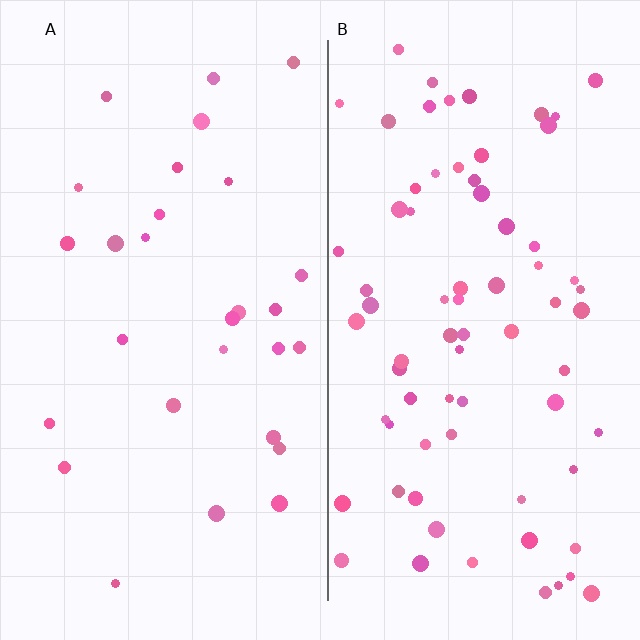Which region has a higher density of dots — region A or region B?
B (the right).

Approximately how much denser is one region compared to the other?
Approximately 2.5× — region B over region A.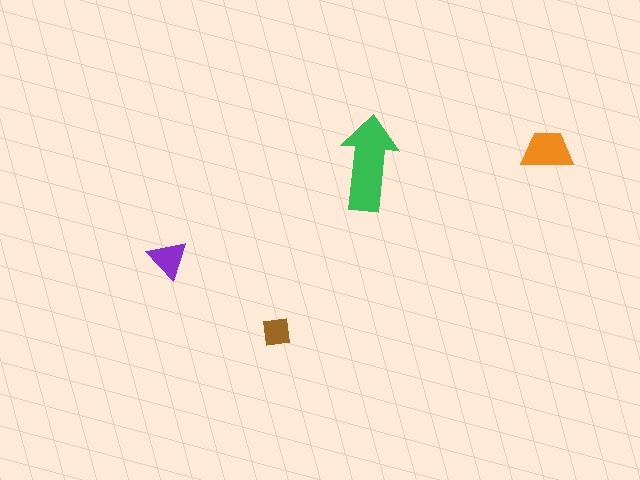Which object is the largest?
The green arrow.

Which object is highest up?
The orange trapezoid is topmost.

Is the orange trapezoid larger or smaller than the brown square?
Larger.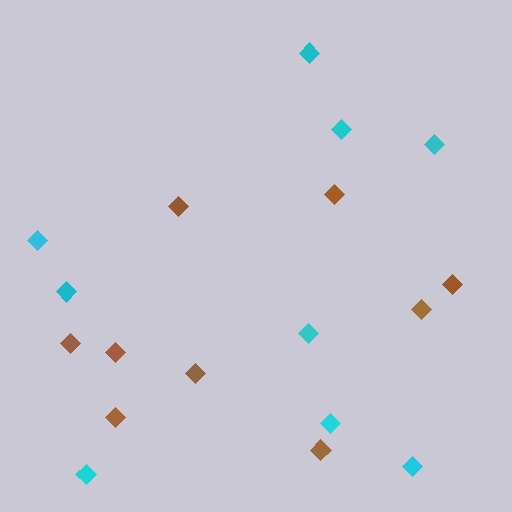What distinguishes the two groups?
There are 2 groups: one group of cyan diamonds (9) and one group of brown diamonds (9).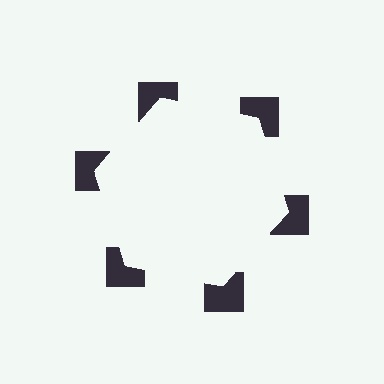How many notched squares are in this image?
There are 6 — one at each vertex of the illusory hexagon.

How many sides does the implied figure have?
6 sides.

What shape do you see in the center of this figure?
An illusory hexagon — its edges are inferred from the aligned wedge cuts in the notched squares, not physically drawn.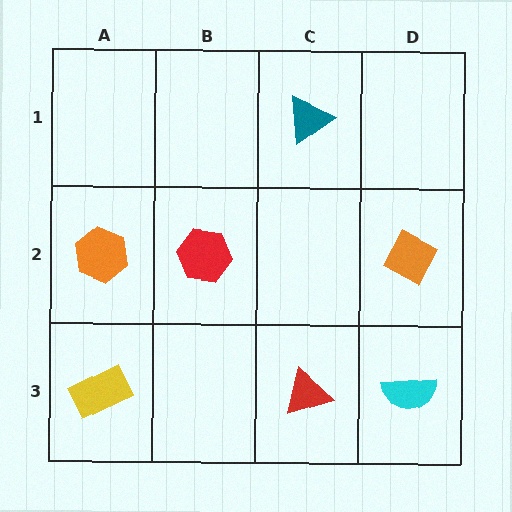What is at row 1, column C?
A teal triangle.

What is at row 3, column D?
A cyan semicircle.